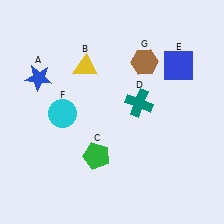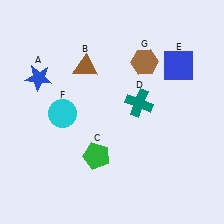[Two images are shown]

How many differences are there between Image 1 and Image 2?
There is 1 difference between the two images.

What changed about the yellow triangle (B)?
In Image 1, B is yellow. In Image 2, it changed to brown.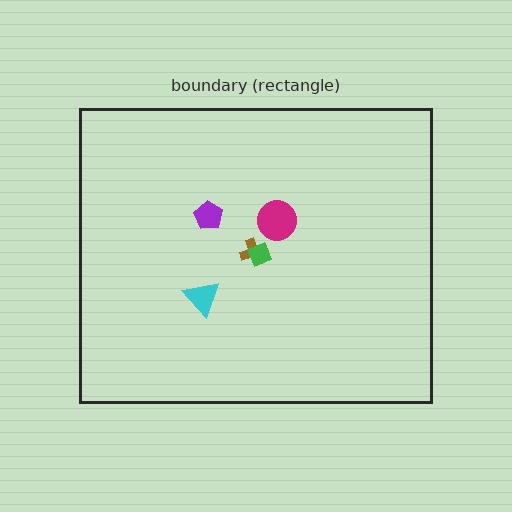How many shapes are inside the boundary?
5 inside, 0 outside.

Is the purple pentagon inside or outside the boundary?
Inside.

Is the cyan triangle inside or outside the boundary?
Inside.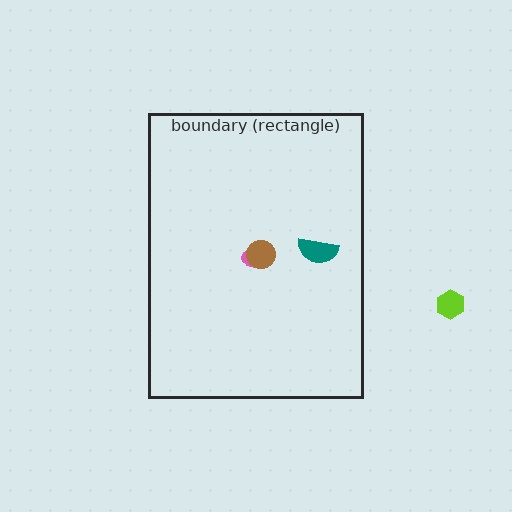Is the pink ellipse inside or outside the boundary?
Inside.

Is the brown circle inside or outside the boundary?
Inside.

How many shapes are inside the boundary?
3 inside, 1 outside.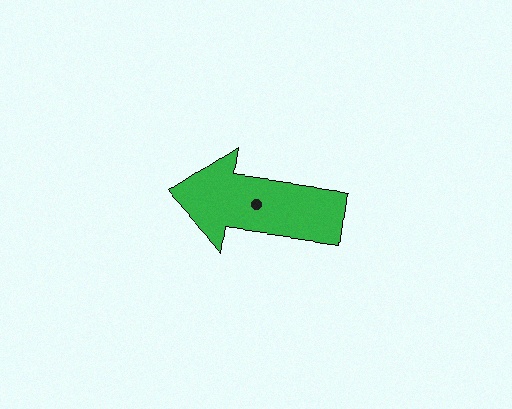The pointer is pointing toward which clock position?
Roughly 9 o'clock.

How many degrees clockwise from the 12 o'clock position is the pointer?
Approximately 277 degrees.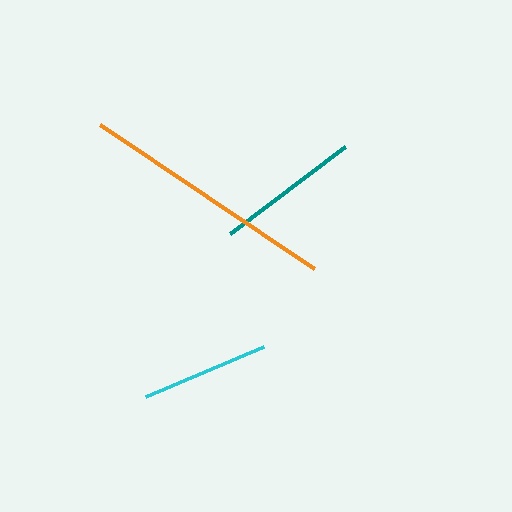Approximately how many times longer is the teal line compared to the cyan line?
The teal line is approximately 1.1 times the length of the cyan line.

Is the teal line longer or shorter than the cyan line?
The teal line is longer than the cyan line.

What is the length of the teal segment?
The teal segment is approximately 144 pixels long.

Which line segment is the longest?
The orange line is the longest at approximately 257 pixels.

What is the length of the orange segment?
The orange segment is approximately 257 pixels long.